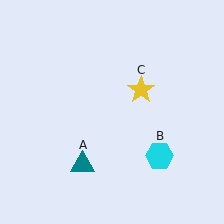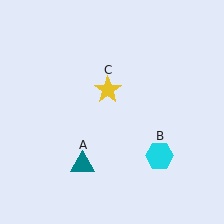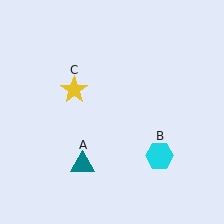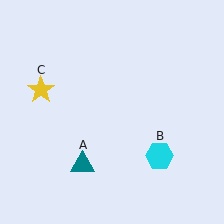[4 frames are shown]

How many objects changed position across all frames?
1 object changed position: yellow star (object C).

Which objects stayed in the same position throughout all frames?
Teal triangle (object A) and cyan hexagon (object B) remained stationary.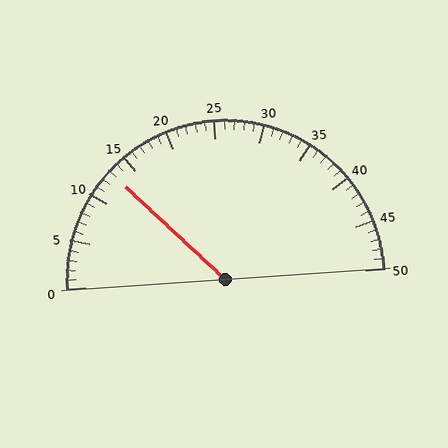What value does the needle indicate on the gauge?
The needle indicates approximately 13.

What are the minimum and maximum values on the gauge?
The gauge ranges from 0 to 50.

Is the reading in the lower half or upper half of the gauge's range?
The reading is in the lower half of the range (0 to 50).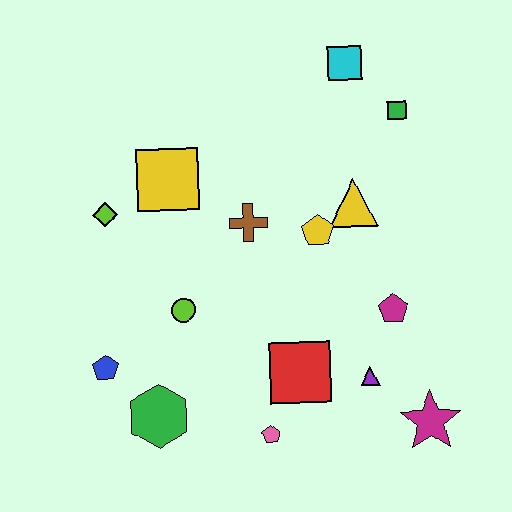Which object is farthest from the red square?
The cyan square is farthest from the red square.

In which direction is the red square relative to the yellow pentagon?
The red square is below the yellow pentagon.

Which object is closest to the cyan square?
The green square is closest to the cyan square.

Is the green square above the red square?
Yes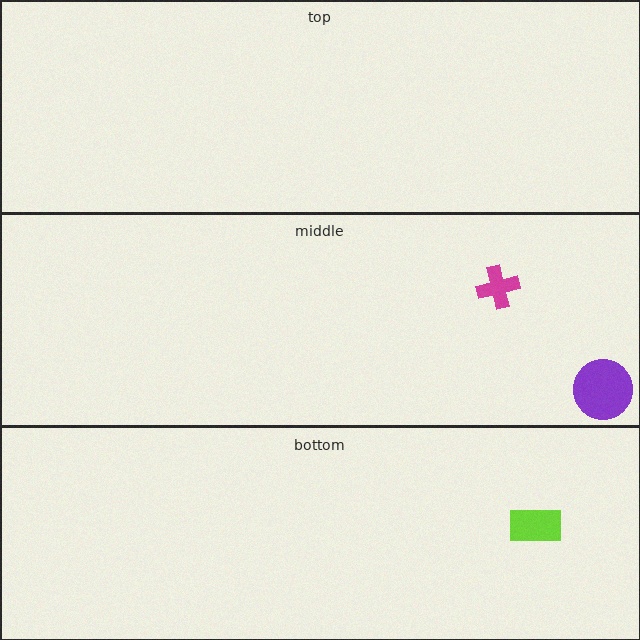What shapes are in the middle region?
The magenta cross, the purple circle.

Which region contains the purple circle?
The middle region.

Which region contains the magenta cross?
The middle region.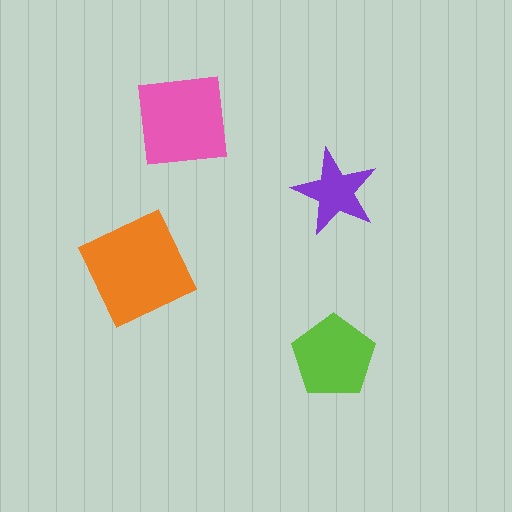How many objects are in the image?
There are 4 objects in the image.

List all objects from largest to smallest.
The orange square, the pink square, the lime pentagon, the purple star.